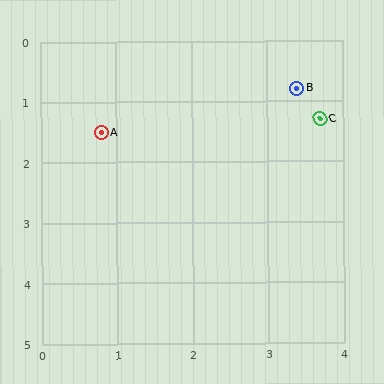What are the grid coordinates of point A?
Point A is at approximately (0.8, 1.5).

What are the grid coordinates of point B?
Point B is at approximately (3.4, 0.8).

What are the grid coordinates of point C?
Point C is at approximately (3.7, 1.3).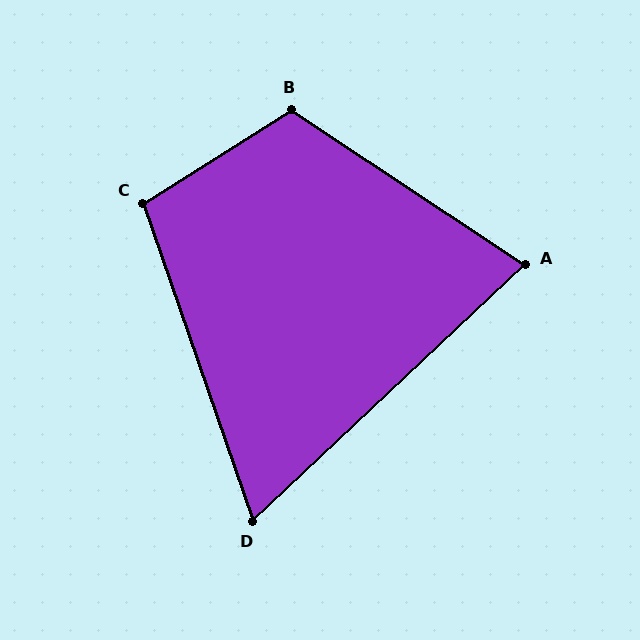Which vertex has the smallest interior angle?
D, at approximately 66 degrees.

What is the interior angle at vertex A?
Approximately 77 degrees (acute).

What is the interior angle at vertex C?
Approximately 103 degrees (obtuse).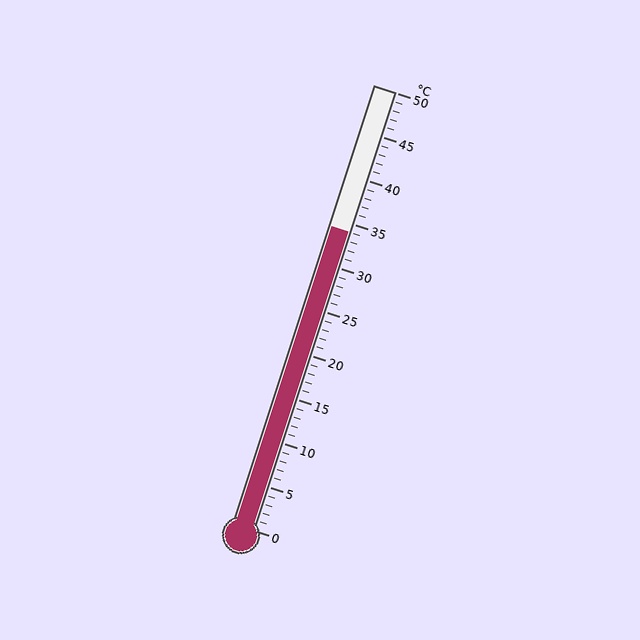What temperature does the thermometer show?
The thermometer shows approximately 34°C.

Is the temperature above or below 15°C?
The temperature is above 15°C.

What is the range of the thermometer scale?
The thermometer scale ranges from 0°C to 50°C.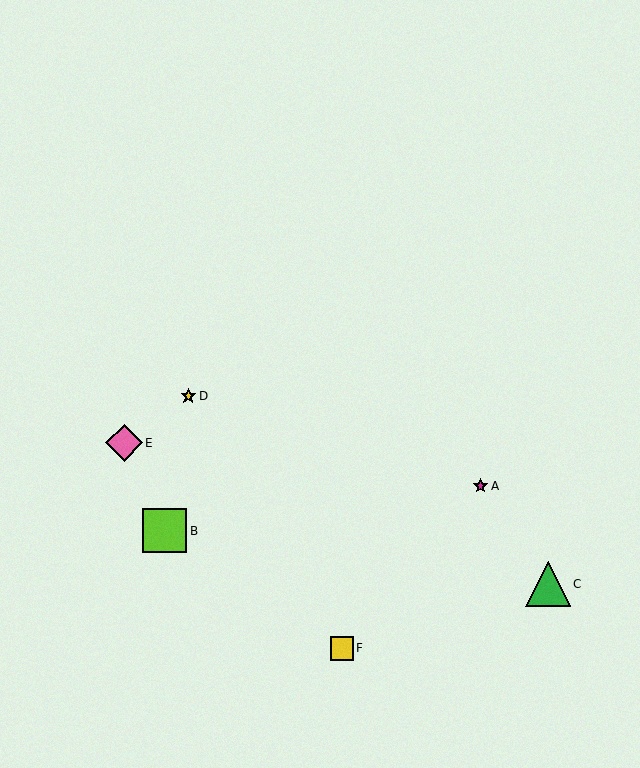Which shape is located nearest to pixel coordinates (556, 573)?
The green triangle (labeled C) at (548, 584) is nearest to that location.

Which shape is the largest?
The green triangle (labeled C) is the largest.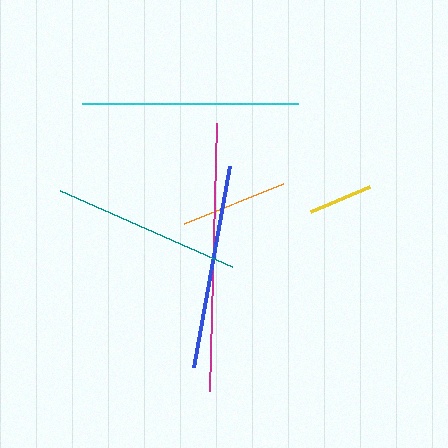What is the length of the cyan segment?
The cyan segment is approximately 216 pixels long.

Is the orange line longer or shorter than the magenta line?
The magenta line is longer than the orange line.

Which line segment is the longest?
The magenta line is the longest at approximately 268 pixels.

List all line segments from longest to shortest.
From longest to shortest: magenta, cyan, blue, teal, orange, yellow.